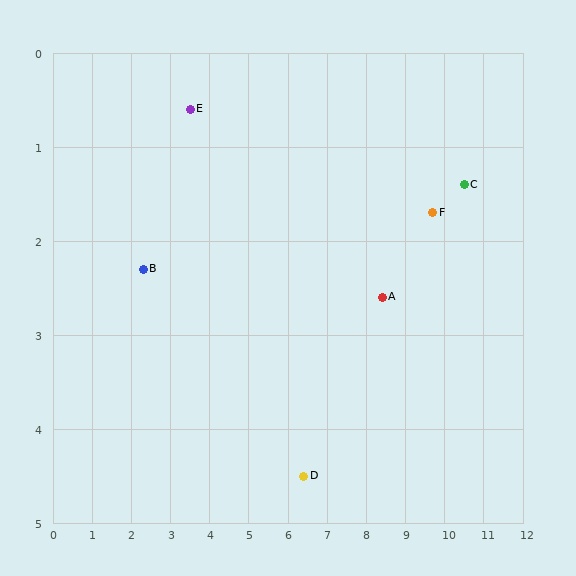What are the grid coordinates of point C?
Point C is at approximately (10.5, 1.4).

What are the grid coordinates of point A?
Point A is at approximately (8.4, 2.6).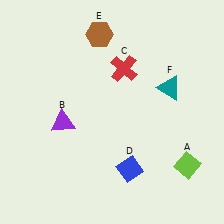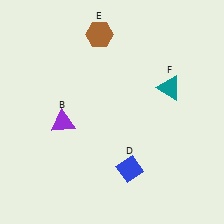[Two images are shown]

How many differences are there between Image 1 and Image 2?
There are 2 differences between the two images.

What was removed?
The red cross (C), the lime diamond (A) were removed in Image 2.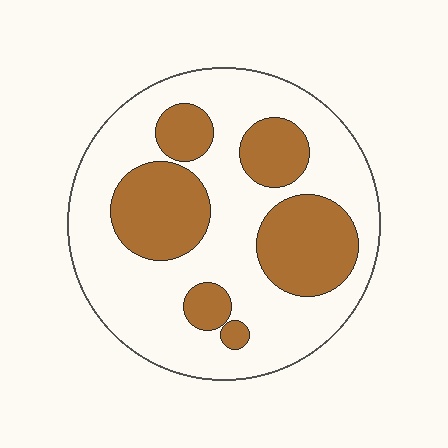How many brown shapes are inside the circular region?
6.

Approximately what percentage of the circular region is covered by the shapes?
Approximately 35%.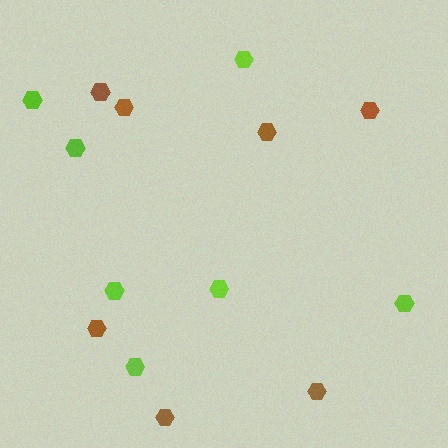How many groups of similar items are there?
There are 2 groups: one group of lime hexagons (7) and one group of brown hexagons (7).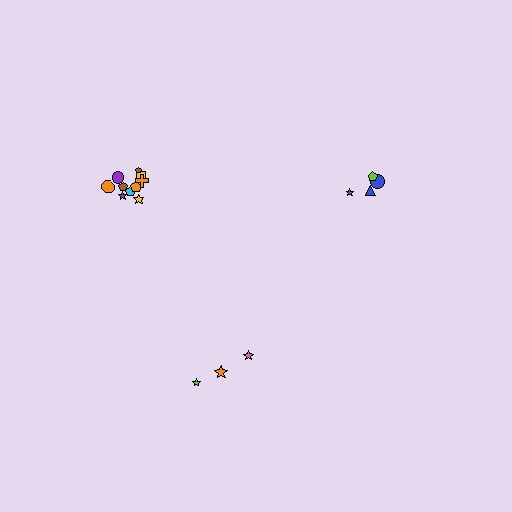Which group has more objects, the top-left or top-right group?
The top-left group.